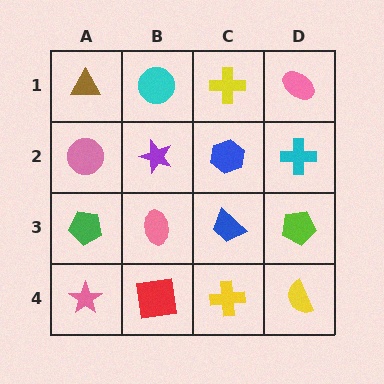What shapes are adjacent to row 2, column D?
A pink ellipse (row 1, column D), a lime pentagon (row 3, column D), a blue hexagon (row 2, column C).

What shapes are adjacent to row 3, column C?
A blue hexagon (row 2, column C), a yellow cross (row 4, column C), a pink ellipse (row 3, column B), a lime pentagon (row 3, column D).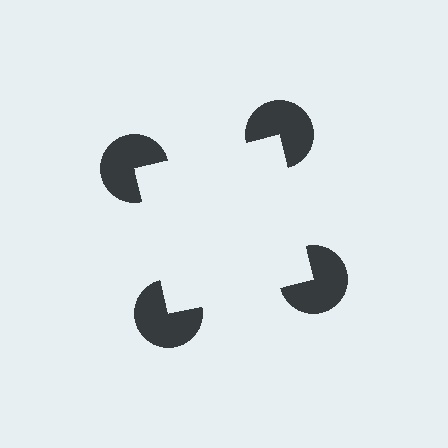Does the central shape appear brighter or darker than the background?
It typically appears slightly brighter than the background, even though no actual brightness change is drawn.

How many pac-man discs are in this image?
There are 4 — one at each vertex of the illusory square.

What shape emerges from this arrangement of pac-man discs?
An illusory square — its edges are inferred from the aligned wedge cuts in the pac-man discs, not physically drawn.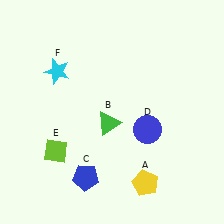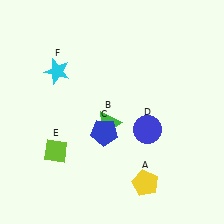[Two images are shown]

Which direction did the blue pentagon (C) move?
The blue pentagon (C) moved up.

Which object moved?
The blue pentagon (C) moved up.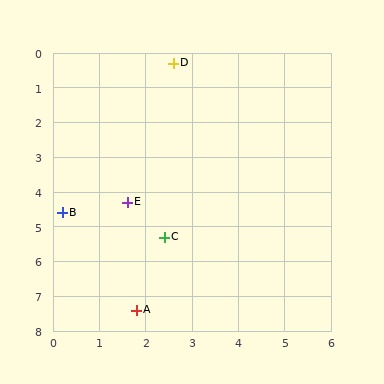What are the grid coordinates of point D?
Point D is at approximately (2.6, 0.3).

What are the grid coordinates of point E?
Point E is at approximately (1.6, 4.3).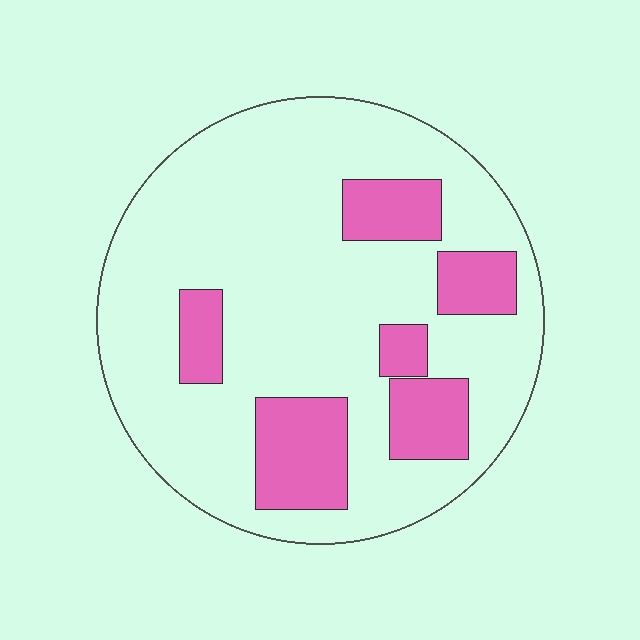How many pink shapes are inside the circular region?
6.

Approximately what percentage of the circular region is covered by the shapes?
Approximately 20%.